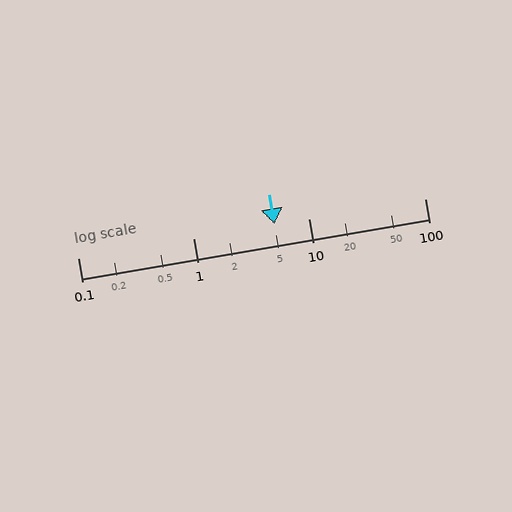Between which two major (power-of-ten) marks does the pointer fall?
The pointer is between 1 and 10.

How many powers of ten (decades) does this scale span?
The scale spans 3 decades, from 0.1 to 100.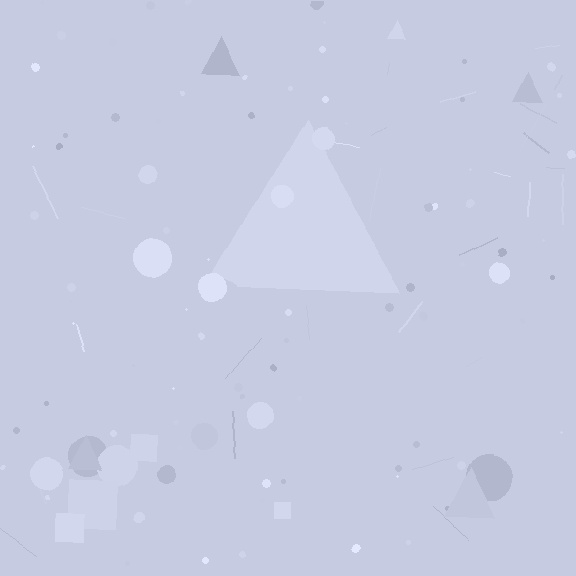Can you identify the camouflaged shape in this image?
The camouflaged shape is a triangle.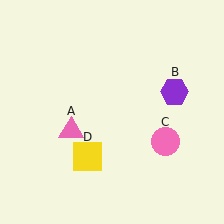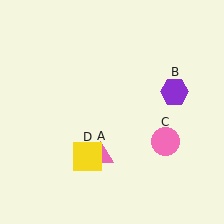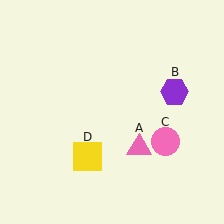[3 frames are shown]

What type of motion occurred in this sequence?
The pink triangle (object A) rotated counterclockwise around the center of the scene.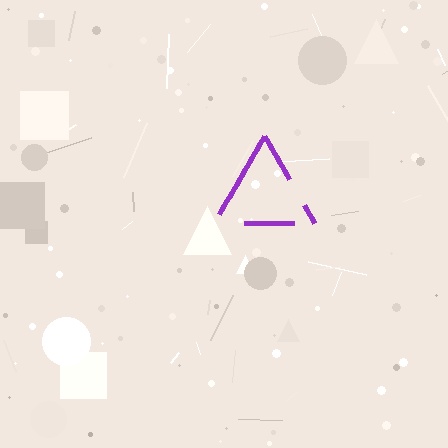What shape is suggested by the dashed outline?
The dashed outline suggests a triangle.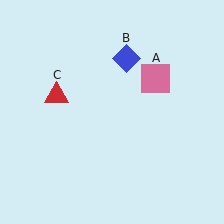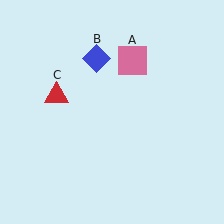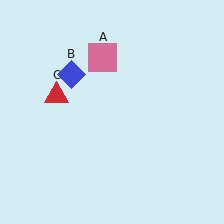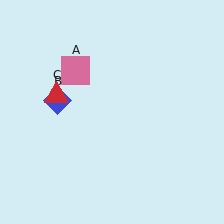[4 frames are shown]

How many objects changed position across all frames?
2 objects changed position: pink square (object A), blue diamond (object B).